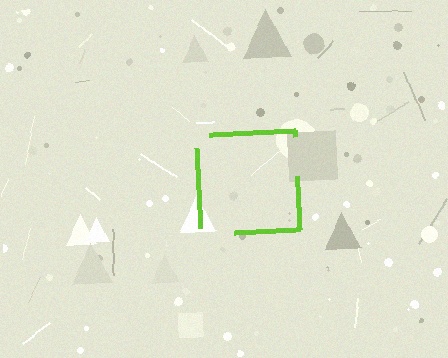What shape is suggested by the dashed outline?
The dashed outline suggests a square.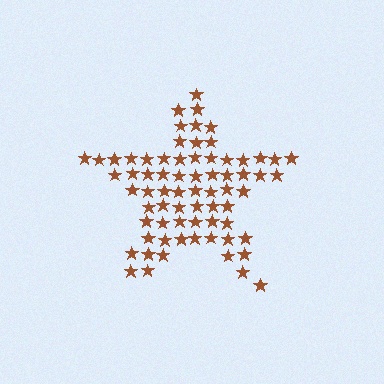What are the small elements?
The small elements are stars.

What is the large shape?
The large shape is a star.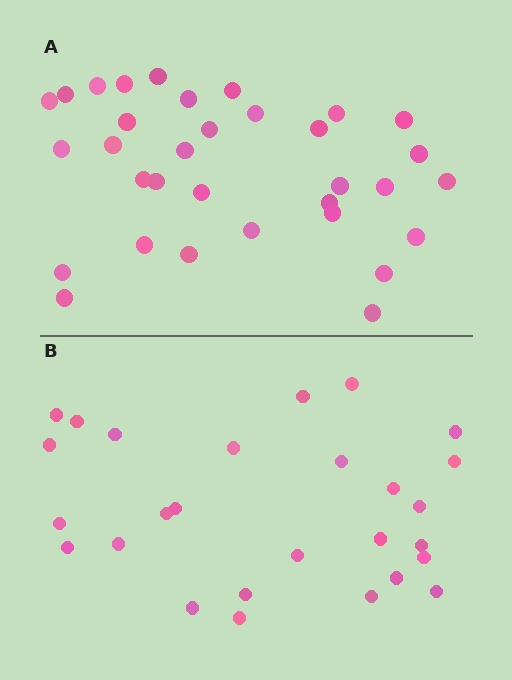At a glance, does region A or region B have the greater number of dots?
Region A (the top region) has more dots.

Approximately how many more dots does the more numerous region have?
Region A has about 6 more dots than region B.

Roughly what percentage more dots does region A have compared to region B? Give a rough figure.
About 20% more.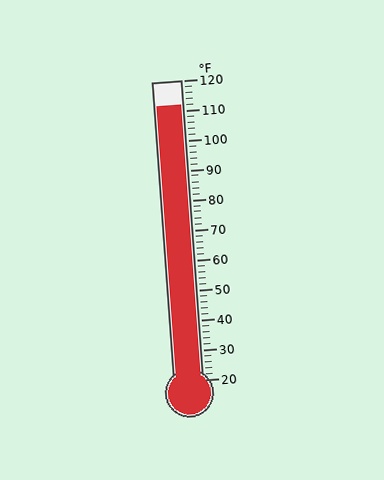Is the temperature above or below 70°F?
The temperature is above 70°F.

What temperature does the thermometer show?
The thermometer shows approximately 112°F.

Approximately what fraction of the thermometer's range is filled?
The thermometer is filled to approximately 90% of its range.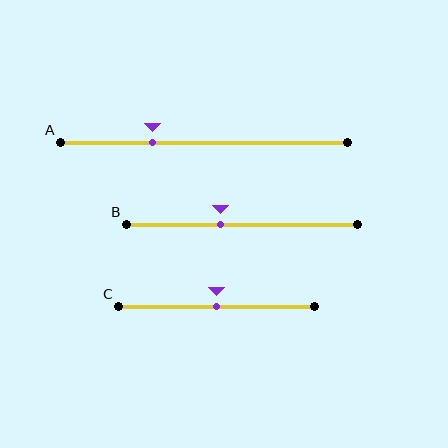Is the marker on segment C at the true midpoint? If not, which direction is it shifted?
Yes, the marker on segment C is at the true midpoint.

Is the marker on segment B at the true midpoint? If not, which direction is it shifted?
No, the marker on segment B is shifted to the left by about 9% of the segment length.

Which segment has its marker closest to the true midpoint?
Segment C has its marker closest to the true midpoint.